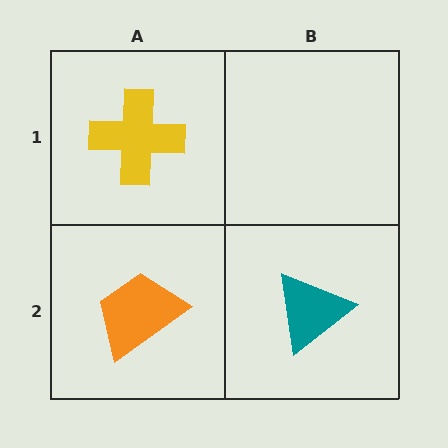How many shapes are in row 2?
2 shapes.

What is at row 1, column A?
A yellow cross.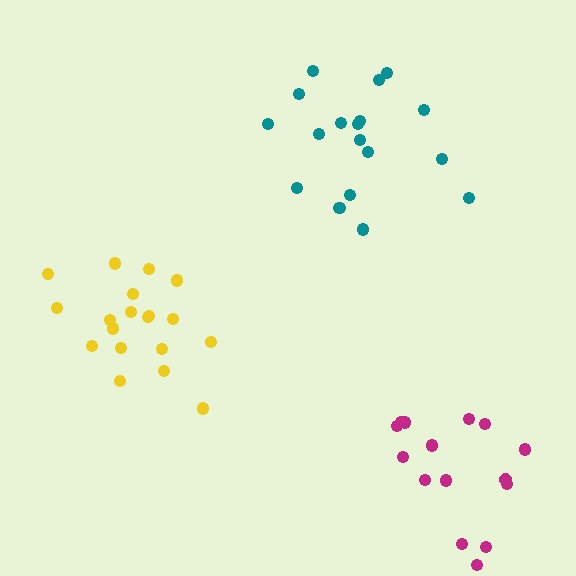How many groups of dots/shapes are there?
There are 3 groups.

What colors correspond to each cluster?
The clusters are colored: teal, yellow, magenta.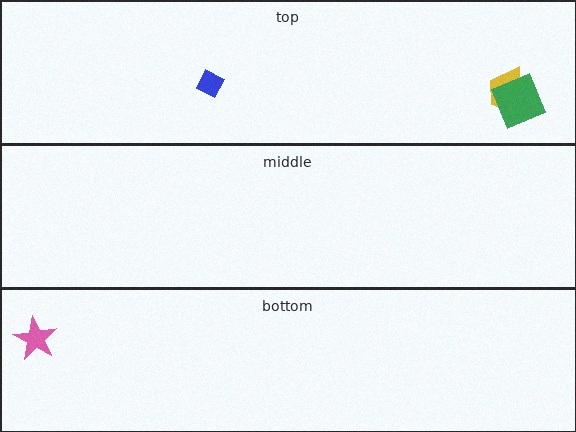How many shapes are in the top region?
3.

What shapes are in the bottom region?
The pink star.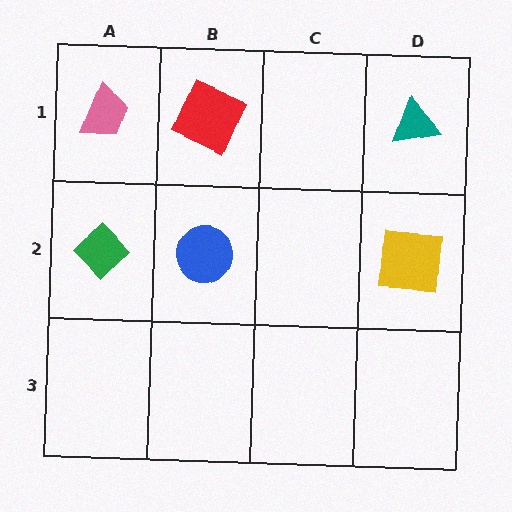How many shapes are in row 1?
3 shapes.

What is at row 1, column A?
A pink trapezoid.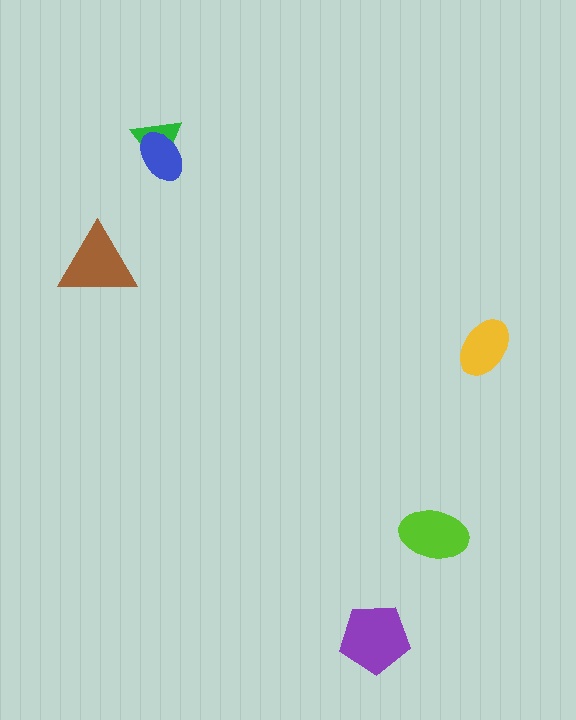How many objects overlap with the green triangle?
1 object overlaps with the green triangle.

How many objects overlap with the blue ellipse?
1 object overlaps with the blue ellipse.